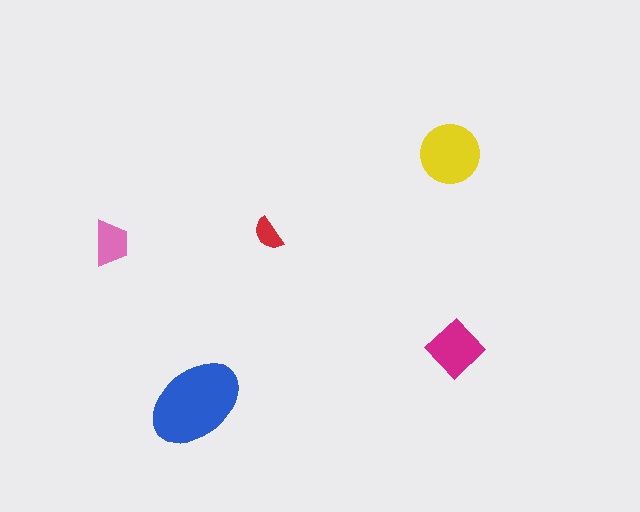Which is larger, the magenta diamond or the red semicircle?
The magenta diamond.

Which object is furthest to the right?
The magenta diamond is rightmost.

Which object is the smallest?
The red semicircle.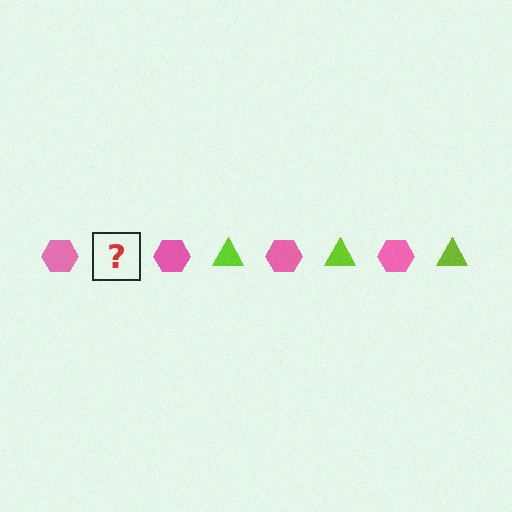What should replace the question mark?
The question mark should be replaced with a lime triangle.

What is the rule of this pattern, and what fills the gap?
The rule is that the pattern alternates between pink hexagon and lime triangle. The gap should be filled with a lime triangle.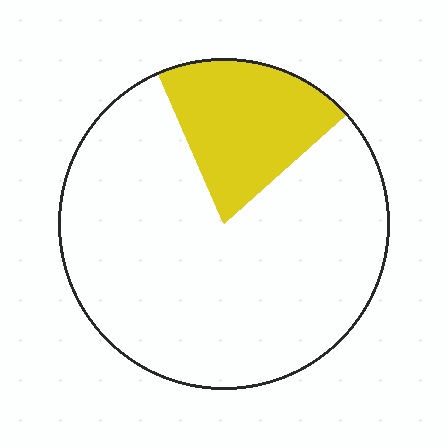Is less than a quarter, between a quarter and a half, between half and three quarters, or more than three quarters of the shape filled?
Less than a quarter.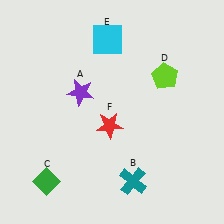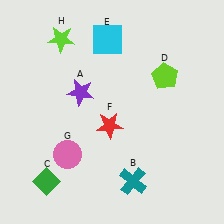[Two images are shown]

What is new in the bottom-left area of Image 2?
A pink circle (G) was added in the bottom-left area of Image 2.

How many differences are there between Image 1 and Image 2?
There are 2 differences between the two images.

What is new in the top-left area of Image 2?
A lime star (H) was added in the top-left area of Image 2.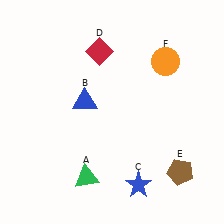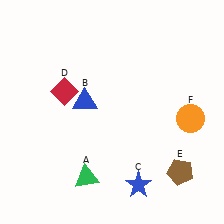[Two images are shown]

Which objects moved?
The objects that moved are: the red diamond (D), the orange circle (F).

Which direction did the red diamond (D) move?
The red diamond (D) moved down.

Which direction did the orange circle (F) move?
The orange circle (F) moved down.